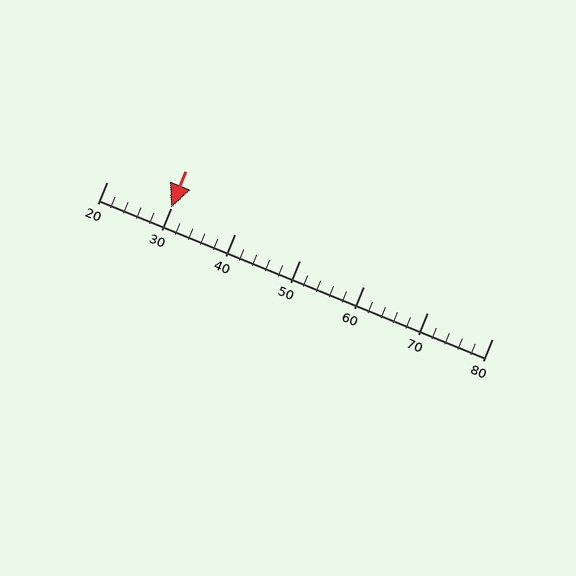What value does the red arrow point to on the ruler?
The red arrow points to approximately 30.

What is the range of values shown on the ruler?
The ruler shows values from 20 to 80.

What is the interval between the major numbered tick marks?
The major tick marks are spaced 10 units apart.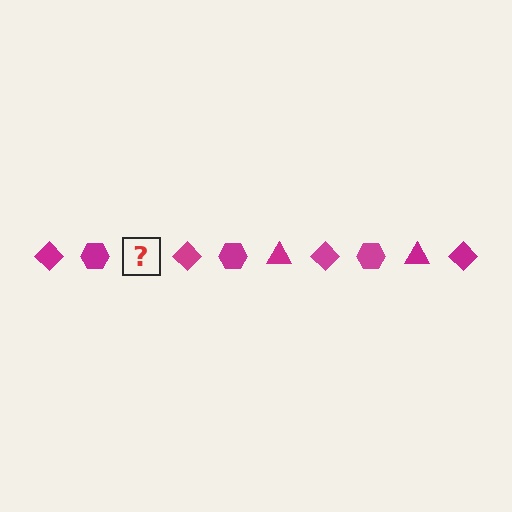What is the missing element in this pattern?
The missing element is a magenta triangle.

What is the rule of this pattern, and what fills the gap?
The rule is that the pattern cycles through diamond, hexagon, triangle shapes in magenta. The gap should be filled with a magenta triangle.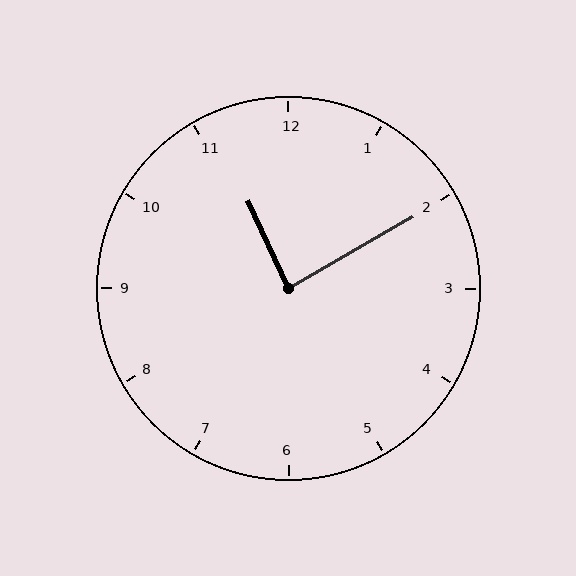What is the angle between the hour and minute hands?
Approximately 85 degrees.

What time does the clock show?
11:10.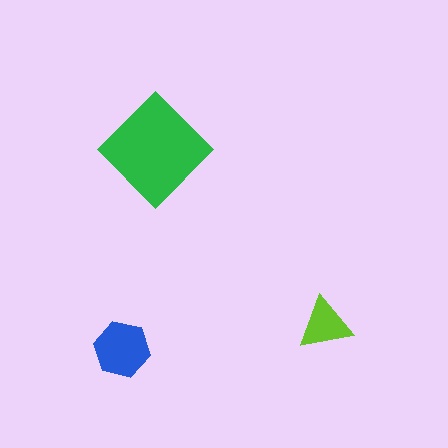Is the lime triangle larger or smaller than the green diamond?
Smaller.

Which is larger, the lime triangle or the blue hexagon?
The blue hexagon.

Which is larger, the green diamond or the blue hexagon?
The green diamond.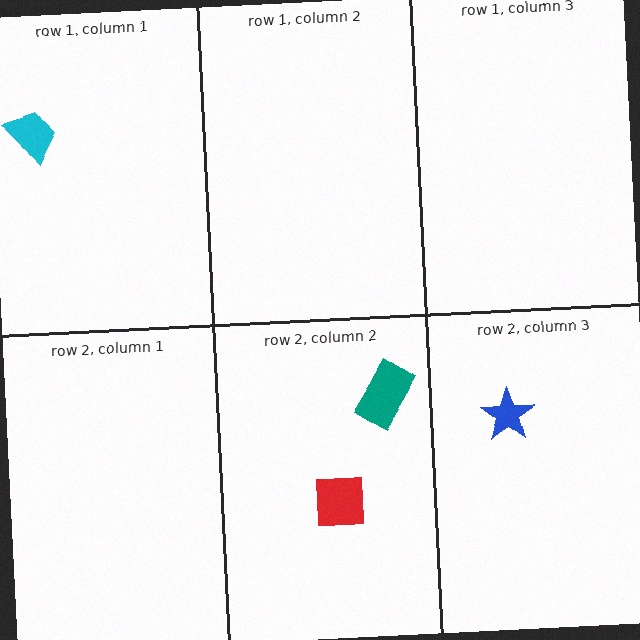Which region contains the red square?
The row 2, column 2 region.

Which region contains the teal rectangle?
The row 2, column 2 region.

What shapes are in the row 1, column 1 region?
The cyan trapezoid.